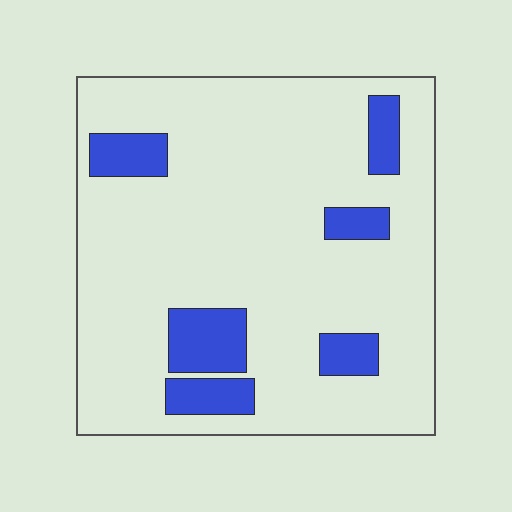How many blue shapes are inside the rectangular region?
6.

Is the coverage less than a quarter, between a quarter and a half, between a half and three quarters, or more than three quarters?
Less than a quarter.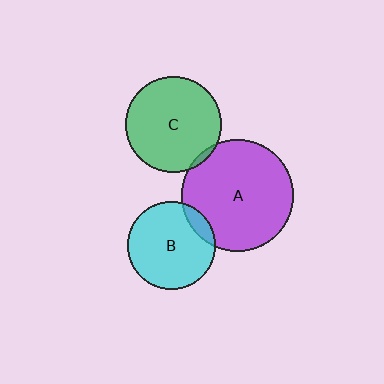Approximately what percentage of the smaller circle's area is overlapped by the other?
Approximately 5%.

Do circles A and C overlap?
Yes.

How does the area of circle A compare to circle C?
Approximately 1.4 times.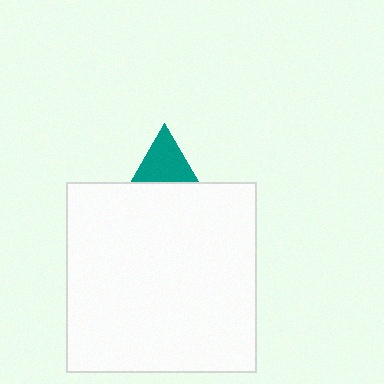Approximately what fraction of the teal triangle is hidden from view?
Roughly 70% of the teal triangle is hidden behind the white square.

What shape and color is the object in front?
The object in front is a white square.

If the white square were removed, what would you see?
You would see the complete teal triangle.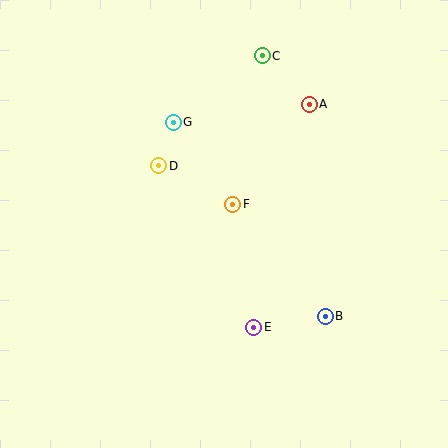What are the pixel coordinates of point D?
Point D is at (159, 166).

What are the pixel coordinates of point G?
Point G is at (173, 122).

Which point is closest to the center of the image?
Point F at (233, 204) is closest to the center.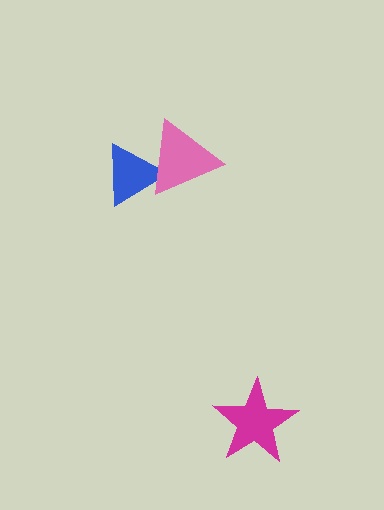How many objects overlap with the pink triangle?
1 object overlaps with the pink triangle.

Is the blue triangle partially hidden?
Yes, it is partially covered by another shape.